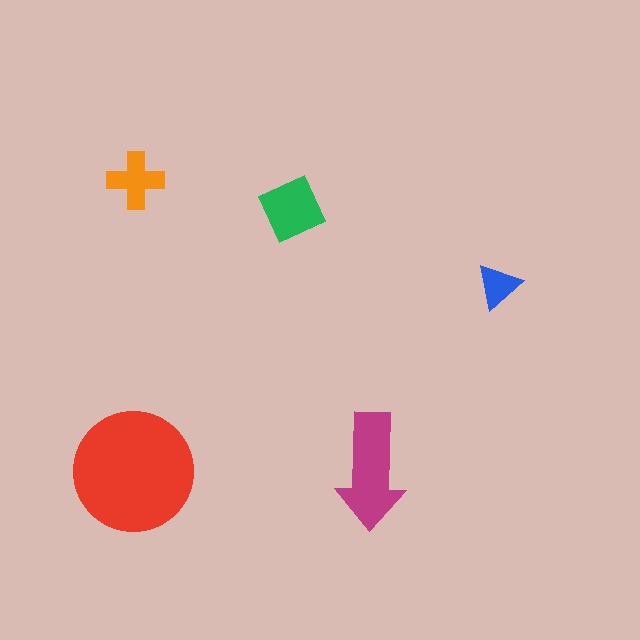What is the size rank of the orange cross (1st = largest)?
4th.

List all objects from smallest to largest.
The blue triangle, the orange cross, the green square, the magenta arrow, the red circle.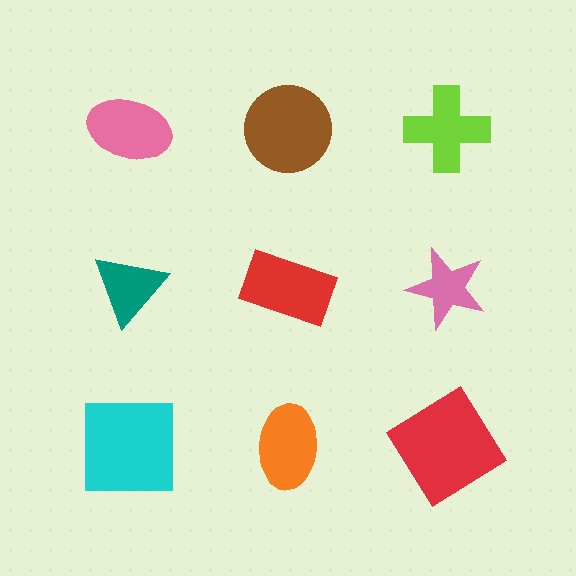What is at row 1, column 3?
A lime cross.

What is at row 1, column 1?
A pink ellipse.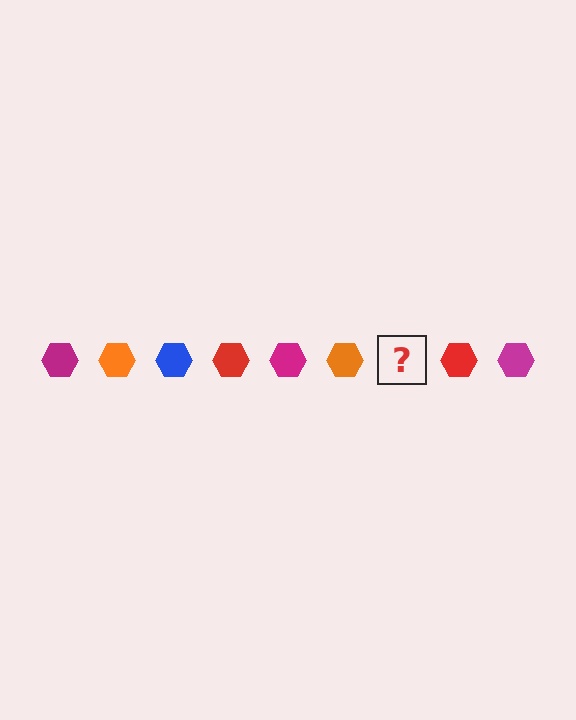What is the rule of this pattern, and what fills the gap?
The rule is that the pattern cycles through magenta, orange, blue, red hexagons. The gap should be filled with a blue hexagon.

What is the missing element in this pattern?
The missing element is a blue hexagon.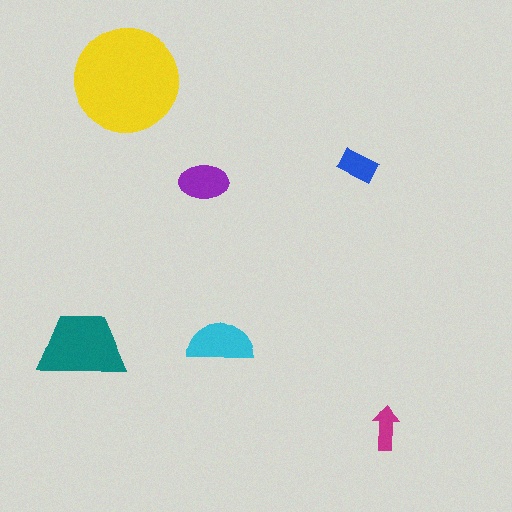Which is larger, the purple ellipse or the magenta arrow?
The purple ellipse.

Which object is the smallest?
The magenta arrow.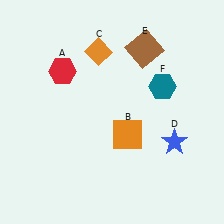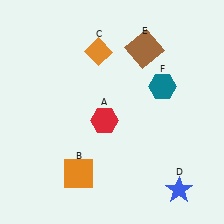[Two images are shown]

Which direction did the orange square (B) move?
The orange square (B) moved left.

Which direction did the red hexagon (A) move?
The red hexagon (A) moved down.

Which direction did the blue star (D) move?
The blue star (D) moved down.